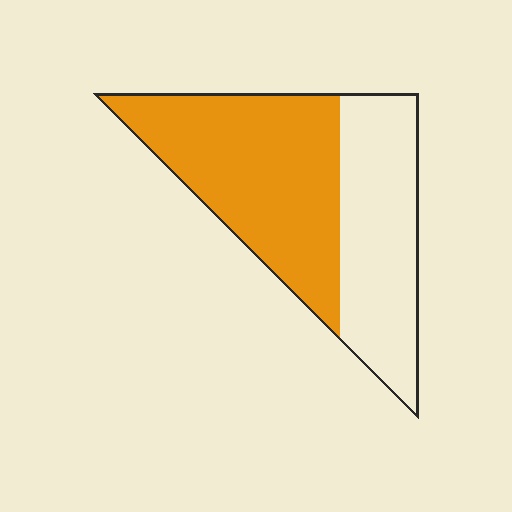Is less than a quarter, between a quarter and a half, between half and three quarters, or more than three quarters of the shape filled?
Between half and three quarters.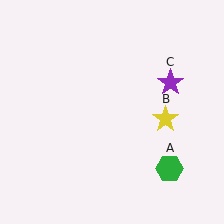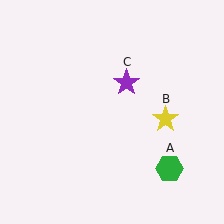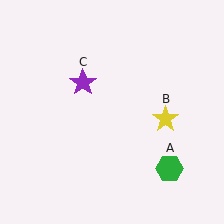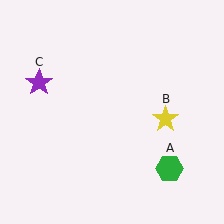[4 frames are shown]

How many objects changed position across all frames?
1 object changed position: purple star (object C).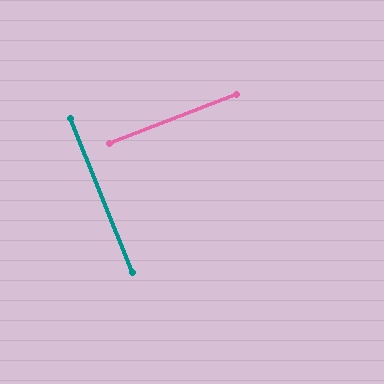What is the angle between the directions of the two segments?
Approximately 90 degrees.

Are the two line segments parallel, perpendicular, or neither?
Perpendicular — they meet at approximately 90°.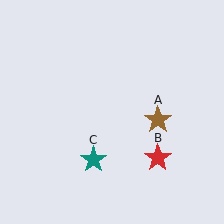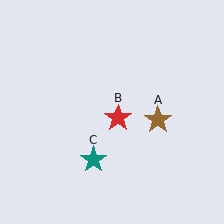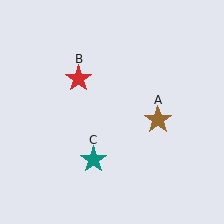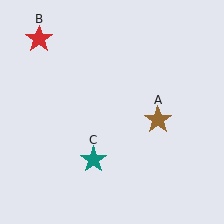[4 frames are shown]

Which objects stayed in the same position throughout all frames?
Brown star (object A) and teal star (object C) remained stationary.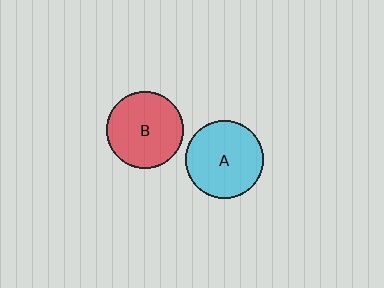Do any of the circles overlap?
No, none of the circles overlap.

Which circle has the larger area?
Circle A (cyan).